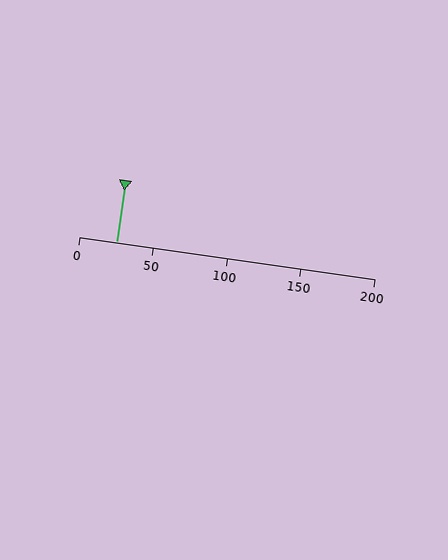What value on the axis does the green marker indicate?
The marker indicates approximately 25.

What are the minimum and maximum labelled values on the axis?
The axis runs from 0 to 200.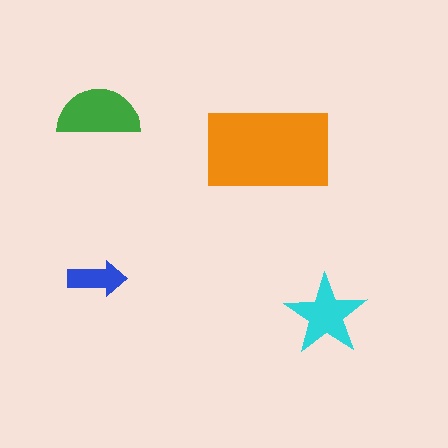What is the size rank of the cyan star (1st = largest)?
3rd.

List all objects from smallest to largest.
The blue arrow, the cyan star, the green semicircle, the orange rectangle.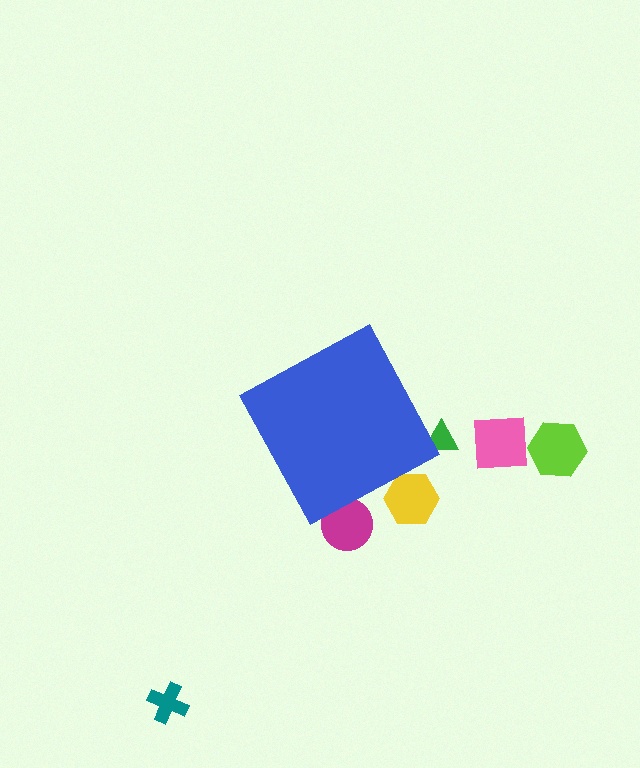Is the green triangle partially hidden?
Yes, the green triangle is partially hidden behind the blue diamond.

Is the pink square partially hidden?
No, the pink square is fully visible.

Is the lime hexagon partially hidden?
No, the lime hexagon is fully visible.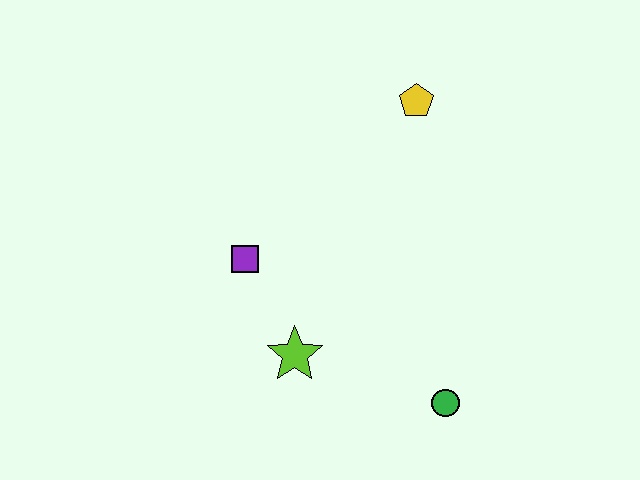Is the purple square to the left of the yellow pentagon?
Yes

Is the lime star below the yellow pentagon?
Yes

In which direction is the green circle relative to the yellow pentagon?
The green circle is below the yellow pentagon.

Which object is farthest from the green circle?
The yellow pentagon is farthest from the green circle.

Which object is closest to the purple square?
The lime star is closest to the purple square.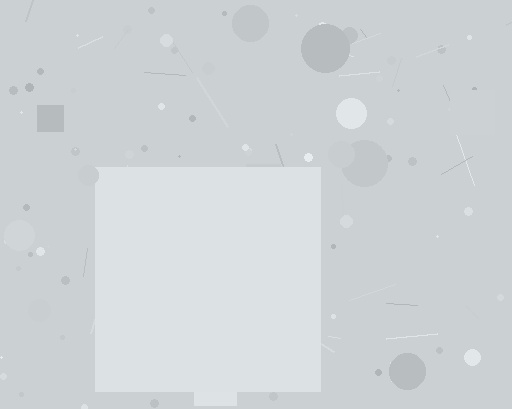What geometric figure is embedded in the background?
A square is embedded in the background.